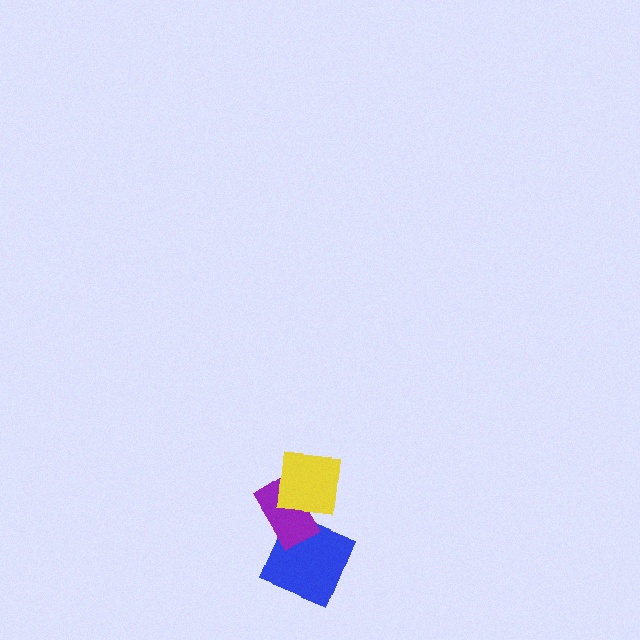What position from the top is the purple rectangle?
The purple rectangle is 2nd from the top.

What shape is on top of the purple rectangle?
The yellow square is on top of the purple rectangle.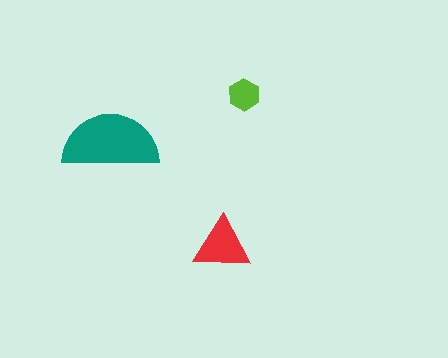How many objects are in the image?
There are 3 objects in the image.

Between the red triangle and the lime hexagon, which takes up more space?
The red triangle.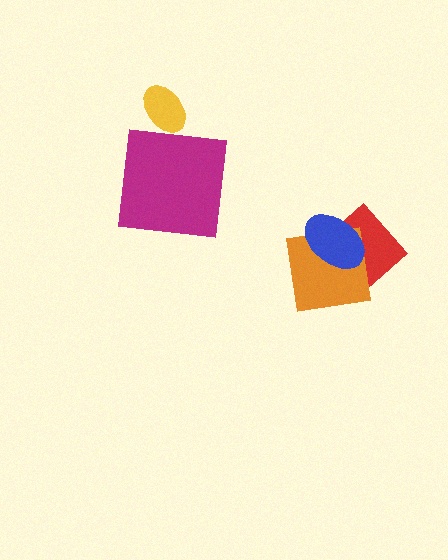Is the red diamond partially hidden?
Yes, it is partially covered by another shape.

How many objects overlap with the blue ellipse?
2 objects overlap with the blue ellipse.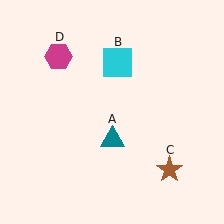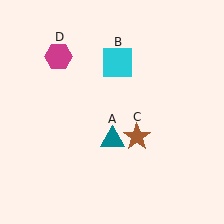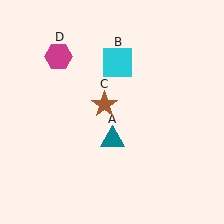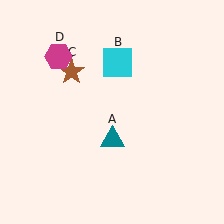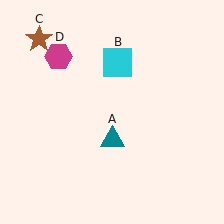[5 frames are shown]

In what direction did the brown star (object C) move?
The brown star (object C) moved up and to the left.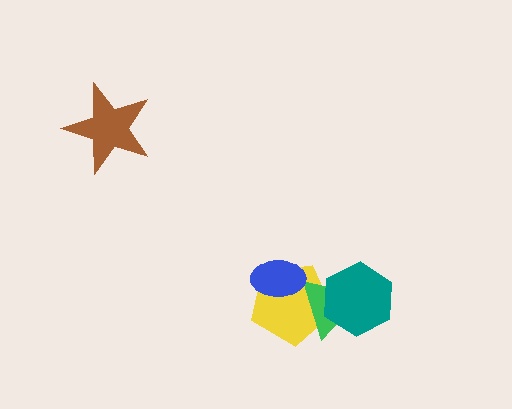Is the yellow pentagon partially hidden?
Yes, it is partially covered by another shape.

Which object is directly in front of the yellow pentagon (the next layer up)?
The green triangle is directly in front of the yellow pentagon.